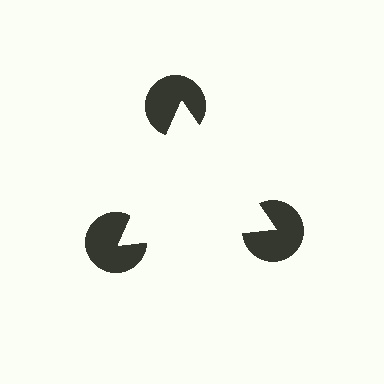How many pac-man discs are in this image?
There are 3 — one at each vertex of the illusory triangle.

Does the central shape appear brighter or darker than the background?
It typically appears slightly brighter than the background, even though no actual brightness change is drawn.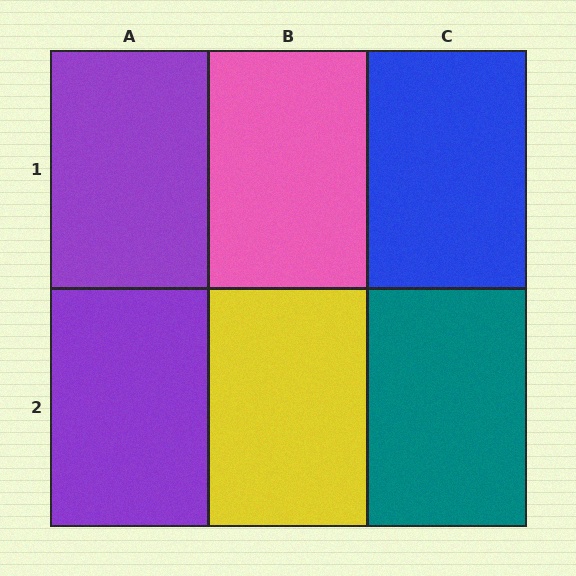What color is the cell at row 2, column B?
Yellow.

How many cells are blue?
1 cell is blue.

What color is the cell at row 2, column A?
Purple.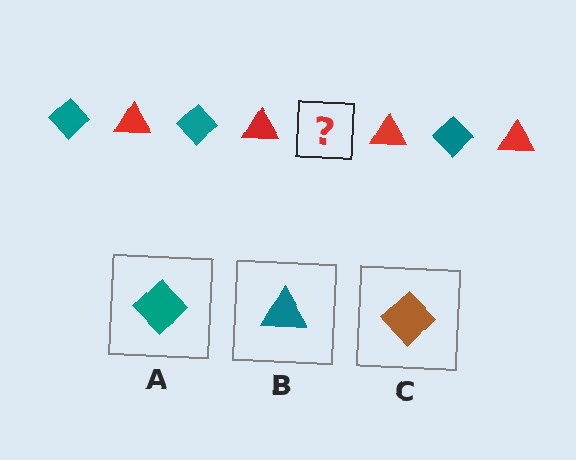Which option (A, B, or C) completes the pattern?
A.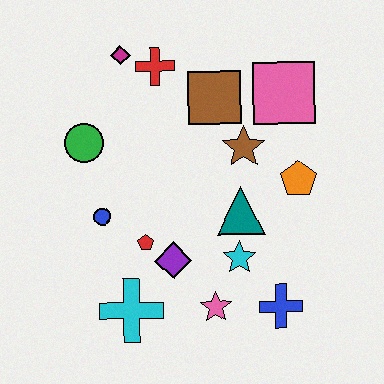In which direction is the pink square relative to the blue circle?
The pink square is to the right of the blue circle.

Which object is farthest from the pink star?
The magenta diamond is farthest from the pink star.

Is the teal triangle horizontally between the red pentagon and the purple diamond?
No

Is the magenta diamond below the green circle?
No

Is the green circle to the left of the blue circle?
Yes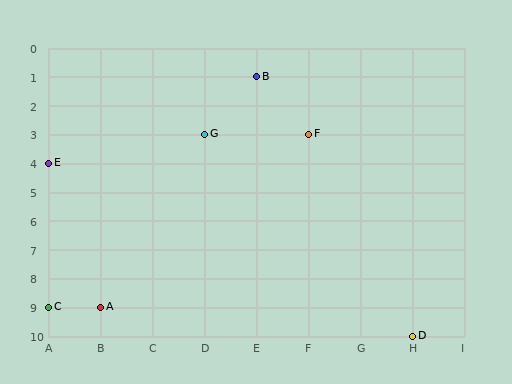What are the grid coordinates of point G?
Point G is at grid coordinates (D, 3).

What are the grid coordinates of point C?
Point C is at grid coordinates (A, 9).